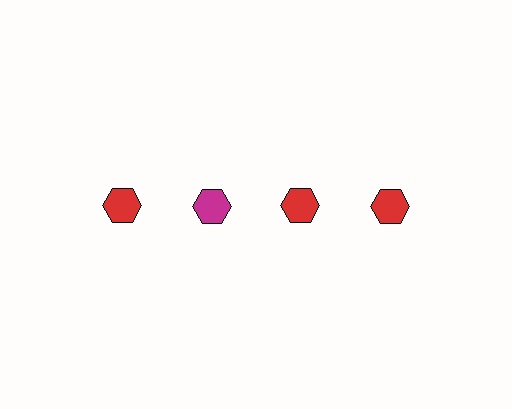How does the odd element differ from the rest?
It has a different color: magenta instead of red.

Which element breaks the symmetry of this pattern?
The magenta hexagon in the top row, second from left column breaks the symmetry. All other shapes are red hexagons.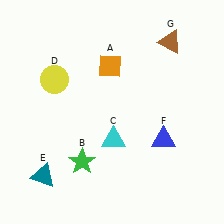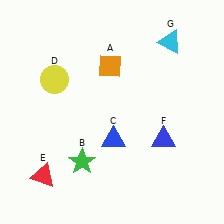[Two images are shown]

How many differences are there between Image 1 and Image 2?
There are 3 differences between the two images.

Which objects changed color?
C changed from cyan to blue. E changed from teal to red. G changed from brown to cyan.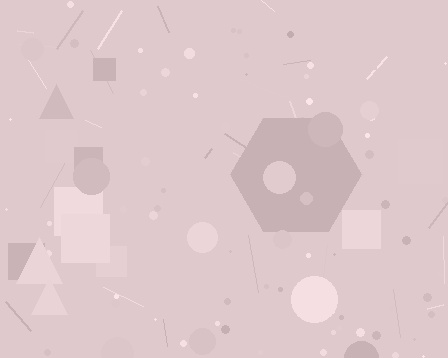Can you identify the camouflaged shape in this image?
The camouflaged shape is a hexagon.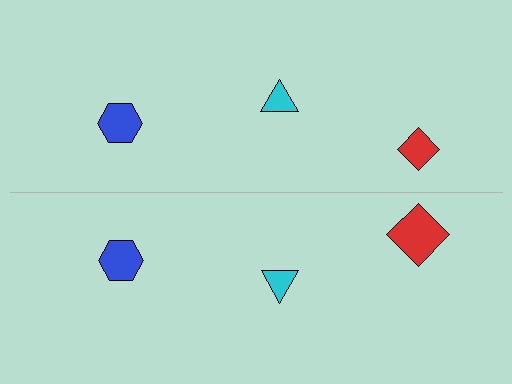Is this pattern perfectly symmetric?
No, the pattern is not perfectly symmetric. The red diamond on the bottom side has a different size than its mirror counterpart.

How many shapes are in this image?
There are 6 shapes in this image.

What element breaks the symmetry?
The red diamond on the bottom side has a different size than its mirror counterpart.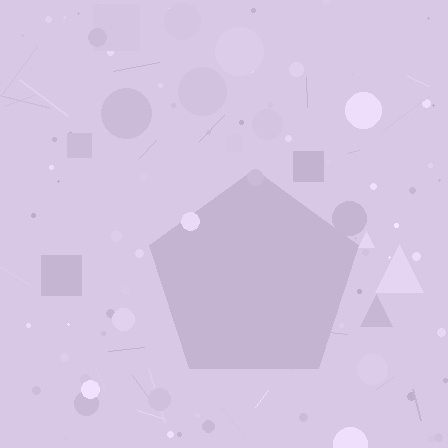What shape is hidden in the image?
A pentagon is hidden in the image.